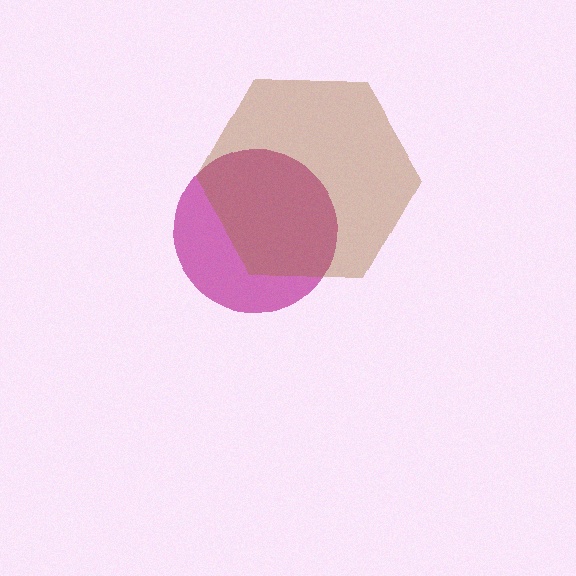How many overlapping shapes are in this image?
There are 2 overlapping shapes in the image.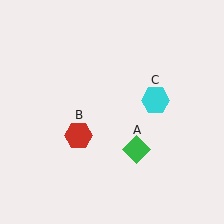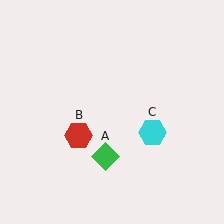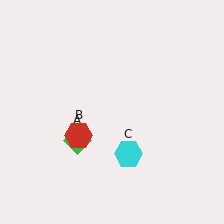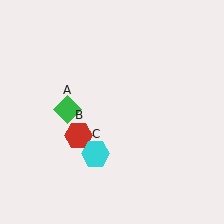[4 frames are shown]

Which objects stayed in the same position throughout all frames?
Red hexagon (object B) remained stationary.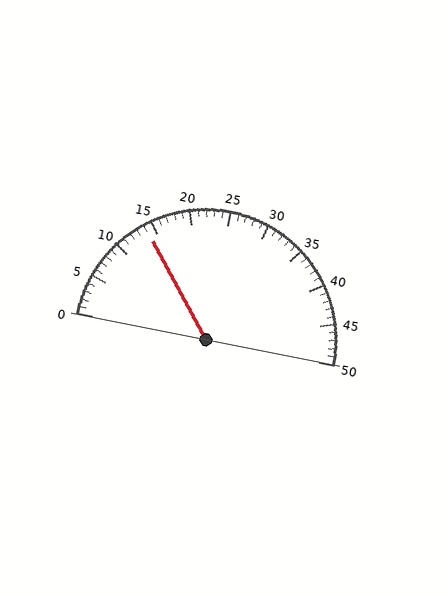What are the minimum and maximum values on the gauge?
The gauge ranges from 0 to 50.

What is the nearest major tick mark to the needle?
The nearest major tick mark is 15.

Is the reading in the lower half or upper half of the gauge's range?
The reading is in the lower half of the range (0 to 50).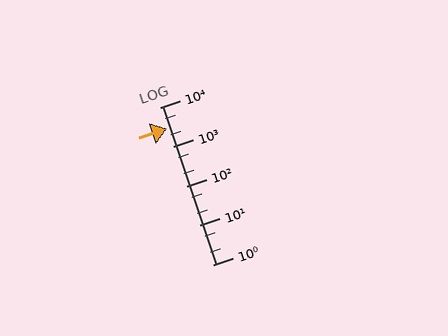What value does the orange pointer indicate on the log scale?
The pointer indicates approximately 2800.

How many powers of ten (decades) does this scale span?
The scale spans 4 decades, from 1 to 10000.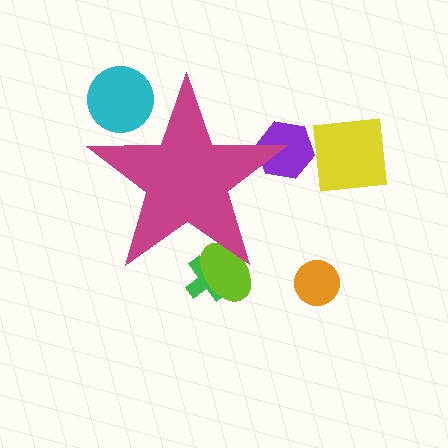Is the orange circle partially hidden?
No, the orange circle is fully visible.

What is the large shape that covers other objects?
A magenta star.